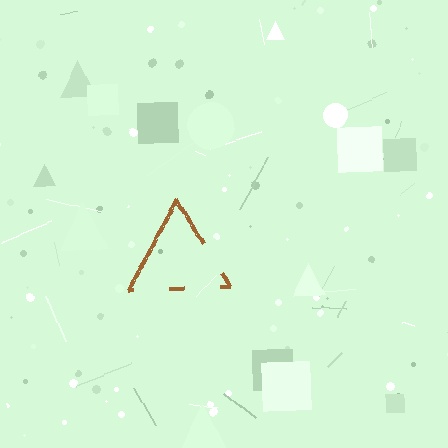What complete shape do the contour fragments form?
The contour fragments form a triangle.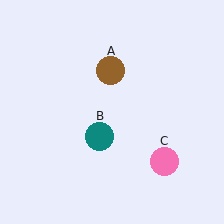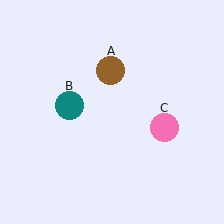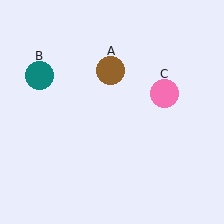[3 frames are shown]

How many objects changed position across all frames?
2 objects changed position: teal circle (object B), pink circle (object C).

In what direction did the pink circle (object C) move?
The pink circle (object C) moved up.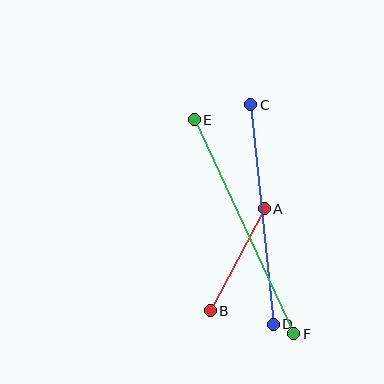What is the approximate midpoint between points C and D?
The midpoint is at approximately (262, 215) pixels.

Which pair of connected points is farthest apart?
Points E and F are farthest apart.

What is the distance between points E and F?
The distance is approximately 236 pixels.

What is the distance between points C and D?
The distance is approximately 221 pixels.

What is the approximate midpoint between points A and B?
The midpoint is at approximately (237, 260) pixels.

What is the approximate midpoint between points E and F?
The midpoint is at approximately (244, 227) pixels.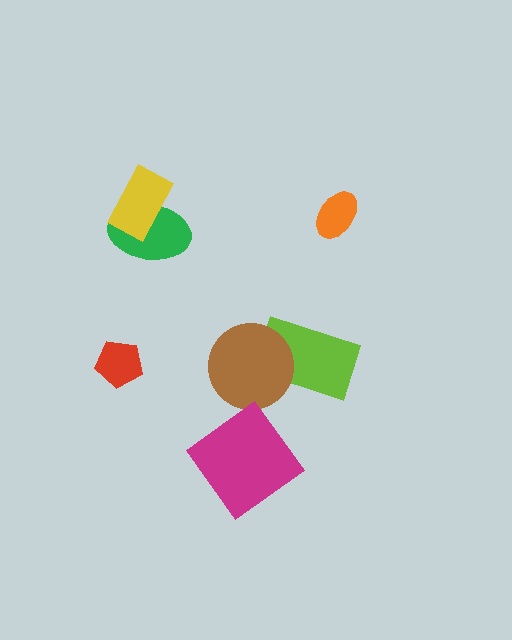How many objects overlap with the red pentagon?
0 objects overlap with the red pentagon.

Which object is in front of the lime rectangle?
The brown circle is in front of the lime rectangle.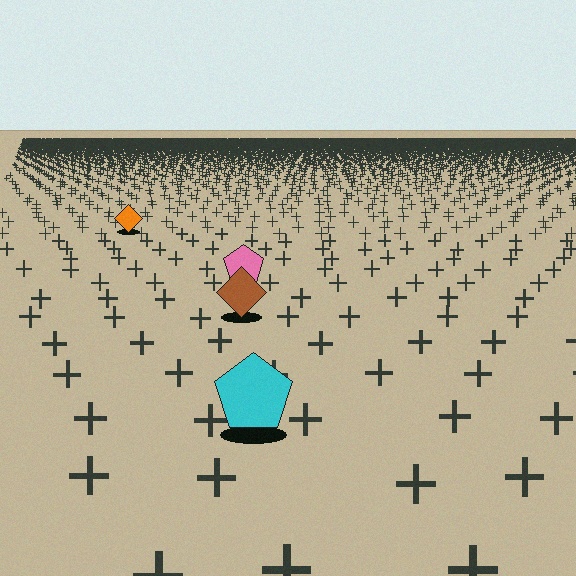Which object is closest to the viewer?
The cyan pentagon is closest. The texture marks near it are larger and more spread out.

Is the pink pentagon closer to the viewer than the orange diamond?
Yes. The pink pentagon is closer — you can tell from the texture gradient: the ground texture is coarser near it.